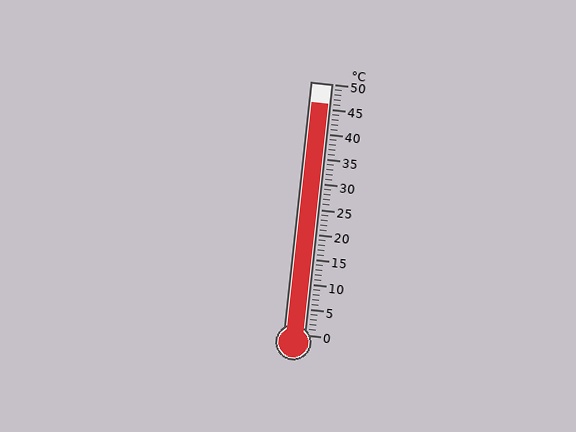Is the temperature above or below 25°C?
The temperature is above 25°C.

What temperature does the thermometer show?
The thermometer shows approximately 46°C.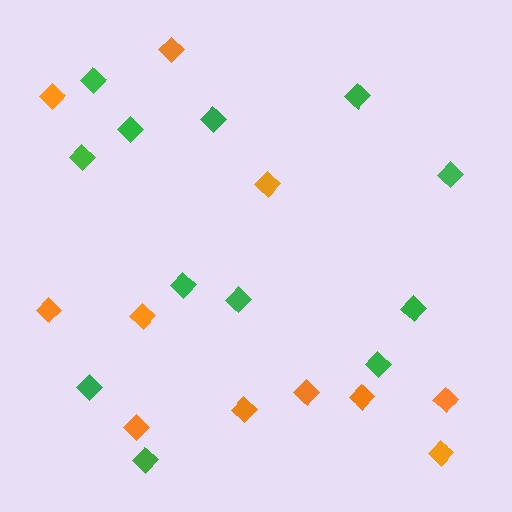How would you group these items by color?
There are 2 groups: one group of green diamonds (12) and one group of orange diamonds (11).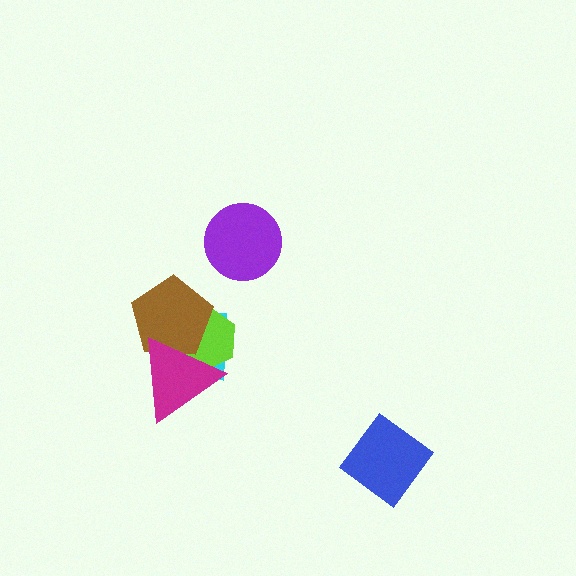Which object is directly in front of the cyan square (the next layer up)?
The lime hexagon is directly in front of the cyan square.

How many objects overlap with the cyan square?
3 objects overlap with the cyan square.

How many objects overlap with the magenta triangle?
3 objects overlap with the magenta triangle.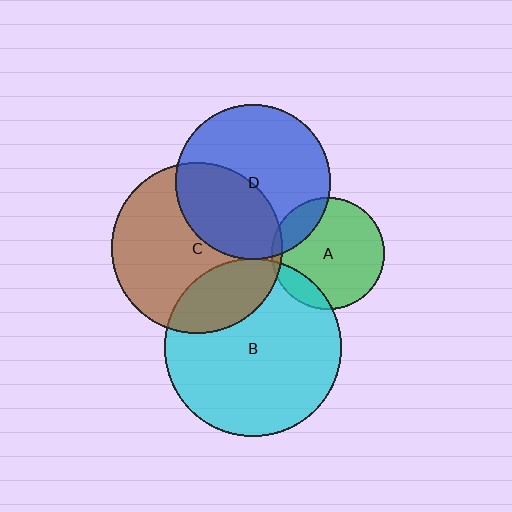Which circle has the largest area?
Circle B (cyan).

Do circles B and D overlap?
Yes.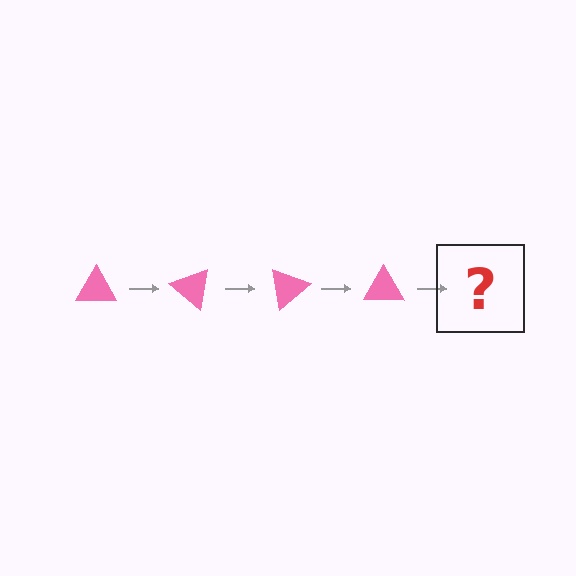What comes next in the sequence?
The next element should be a pink triangle rotated 160 degrees.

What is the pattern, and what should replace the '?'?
The pattern is that the triangle rotates 40 degrees each step. The '?' should be a pink triangle rotated 160 degrees.